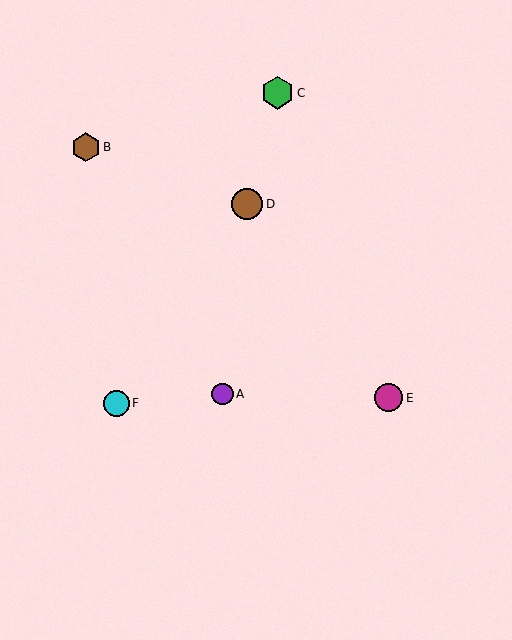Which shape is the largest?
The green hexagon (labeled C) is the largest.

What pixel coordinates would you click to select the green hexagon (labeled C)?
Click at (278, 93) to select the green hexagon C.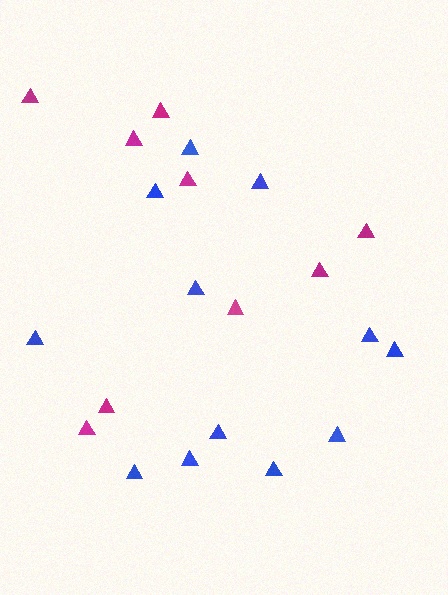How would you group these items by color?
There are 2 groups: one group of blue triangles (12) and one group of magenta triangles (9).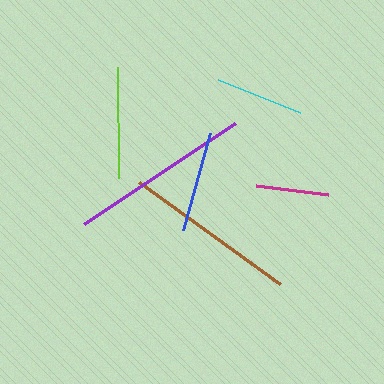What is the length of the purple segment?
The purple segment is approximately 182 pixels long.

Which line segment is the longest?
The purple line is the longest at approximately 182 pixels.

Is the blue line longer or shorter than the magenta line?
The blue line is longer than the magenta line.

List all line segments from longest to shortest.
From longest to shortest: purple, brown, lime, blue, cyan, magenta.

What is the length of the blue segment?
The blue segment is approximately 101 pixels long.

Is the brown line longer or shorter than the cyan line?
The brown line is longer than the cyan line.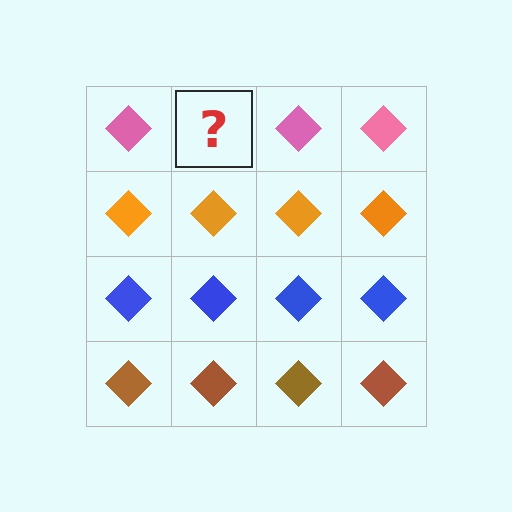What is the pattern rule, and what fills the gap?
The rule is that each row has a consistent color. The gap should be filled with a pink diamond.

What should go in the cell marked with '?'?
The missing cell should contain a pink diamond.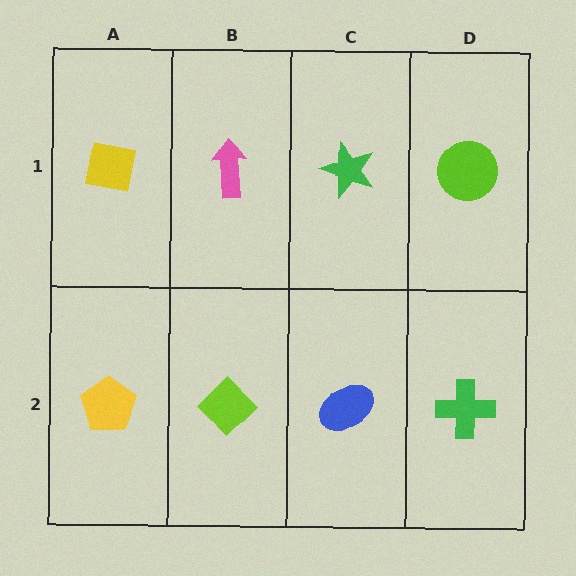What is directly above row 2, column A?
A yellow square.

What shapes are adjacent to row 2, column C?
A green star (row 1, column C), a lime diamond (row 2, column B), a green cross (row 2, column D).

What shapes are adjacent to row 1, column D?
A green cross (row 2, column D), a green star (row 1, column C).